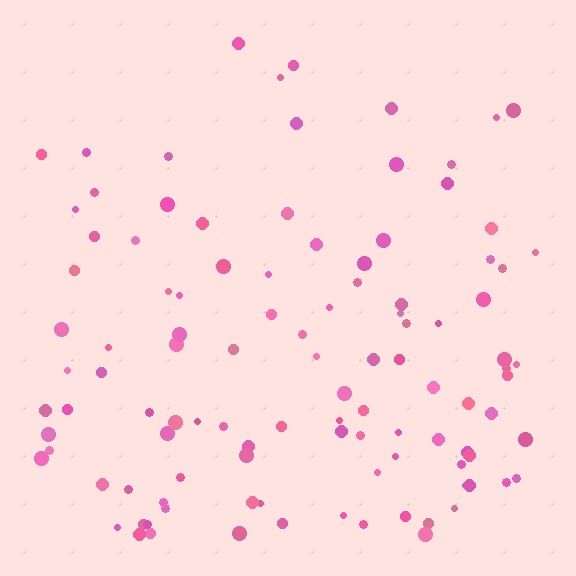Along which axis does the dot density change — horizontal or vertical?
Vertical.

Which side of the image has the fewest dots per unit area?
The top.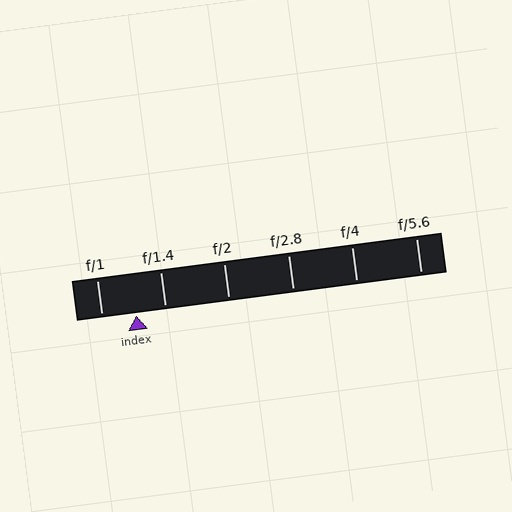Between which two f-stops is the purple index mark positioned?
The index mark is between f/1 and f/1.4.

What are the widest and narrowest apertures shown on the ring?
The widest aperture shown is f/1 and the narrowest is f/5.6.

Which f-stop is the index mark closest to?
The index mark is closest to f/1.4.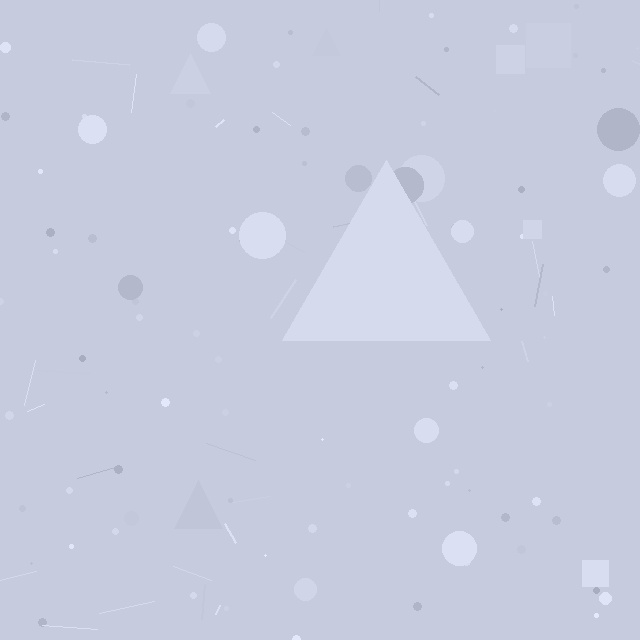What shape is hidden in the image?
A triangle is hidden in the image.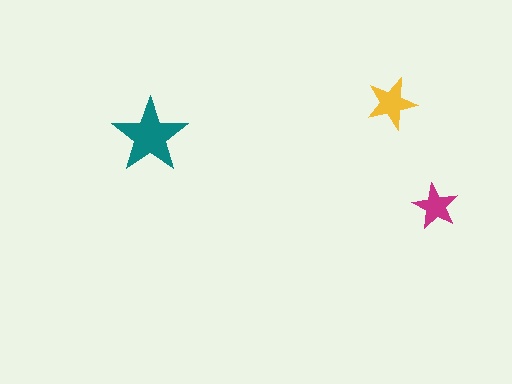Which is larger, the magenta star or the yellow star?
The yellow one.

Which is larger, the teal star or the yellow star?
The teal one.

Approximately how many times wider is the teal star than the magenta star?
About 1.5 times wider.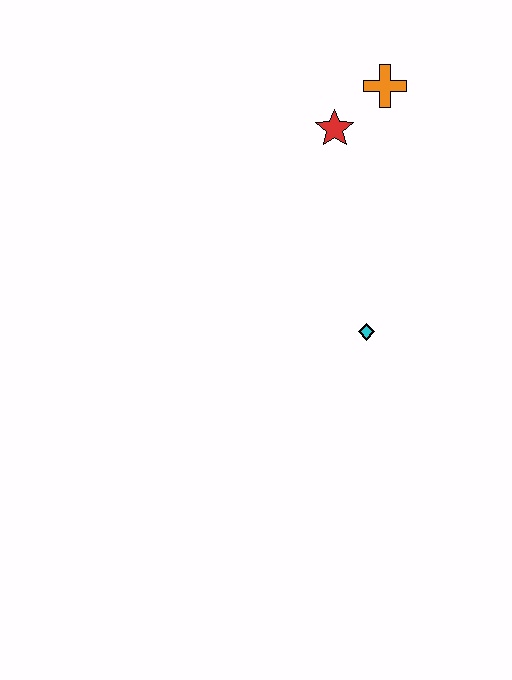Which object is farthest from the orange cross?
The cyan diamond is farthest from the orange cross.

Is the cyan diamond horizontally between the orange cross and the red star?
Yes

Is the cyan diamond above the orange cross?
No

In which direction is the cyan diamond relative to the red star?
The cyan diamond is below the red star.